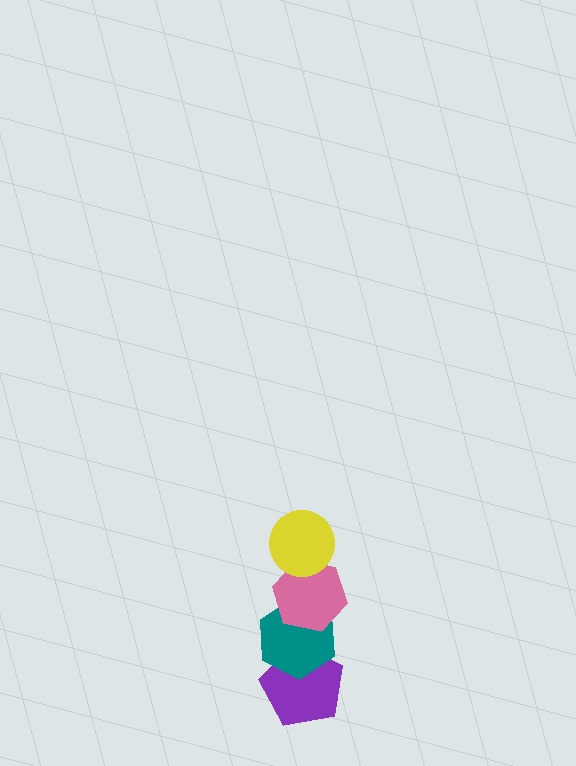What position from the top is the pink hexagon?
The pink hexagon is 2nd from the top.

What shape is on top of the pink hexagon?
The yellow circle is on top of the pink hexagon.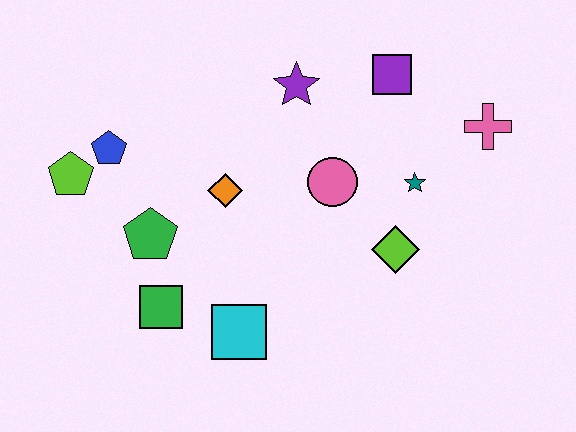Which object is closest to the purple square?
The purple star is closest to the purple square.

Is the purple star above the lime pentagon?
Yes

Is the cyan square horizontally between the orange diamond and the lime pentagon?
No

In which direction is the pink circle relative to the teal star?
The pink circle is to the left of the teal star.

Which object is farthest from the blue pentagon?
The pink cross is farthest from the blue pentagon.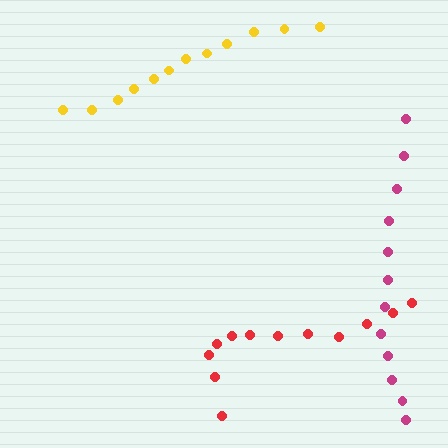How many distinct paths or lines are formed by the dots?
There are 3 distinct paths.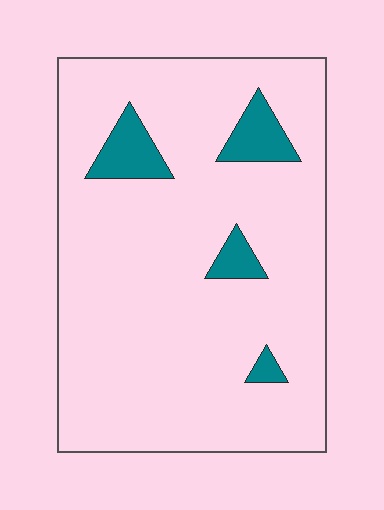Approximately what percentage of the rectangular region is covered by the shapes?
Approximately 10%.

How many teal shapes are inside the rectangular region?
4.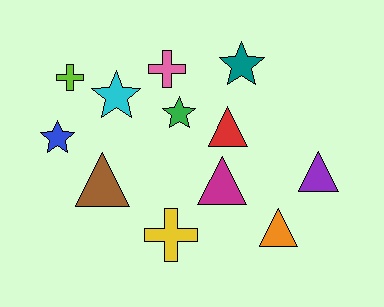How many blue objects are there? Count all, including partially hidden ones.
There is 1 blue object.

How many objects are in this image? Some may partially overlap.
There are 12 objects.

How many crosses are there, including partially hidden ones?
There are 3 crosses.